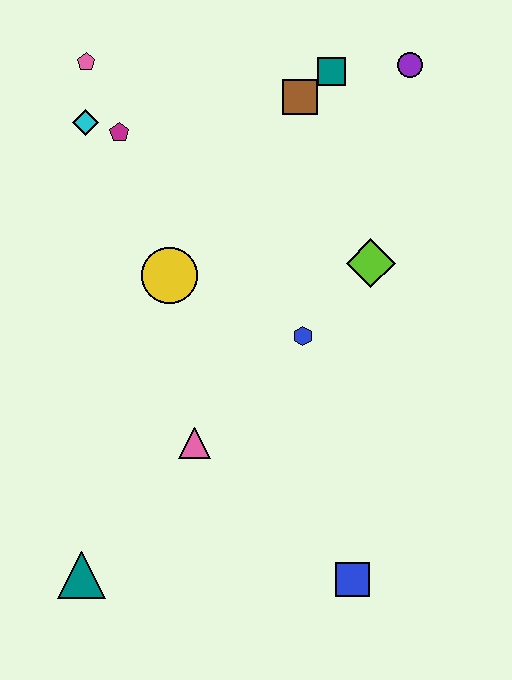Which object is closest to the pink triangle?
The blue hexagon is closest to the pink triangle.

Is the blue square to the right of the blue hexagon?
Yes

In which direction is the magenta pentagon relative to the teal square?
The magenta pentagon is to the left of the teal square.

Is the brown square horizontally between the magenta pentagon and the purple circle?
Yes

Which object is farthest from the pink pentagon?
The blue square is farthest from the pink pentagon.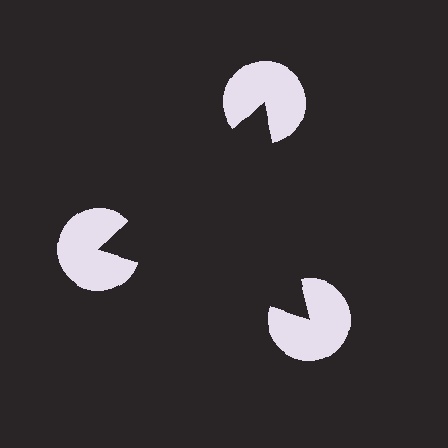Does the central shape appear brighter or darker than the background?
It typically appears slightly darker than the background, even though no actual brightness change is drawn.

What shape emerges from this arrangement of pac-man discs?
An illusory triangle — its edges are inferred from the aligned wedge cuts in the pac-man discs, not physically drawn.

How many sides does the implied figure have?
3 sides.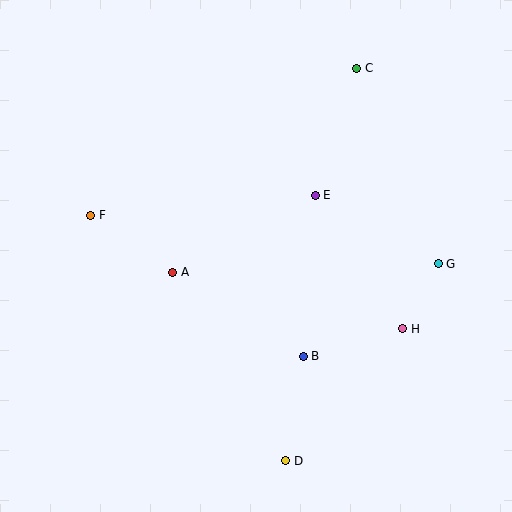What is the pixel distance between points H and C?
The distance between H and C is 265 pixels.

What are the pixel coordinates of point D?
Point D is at (286, 461).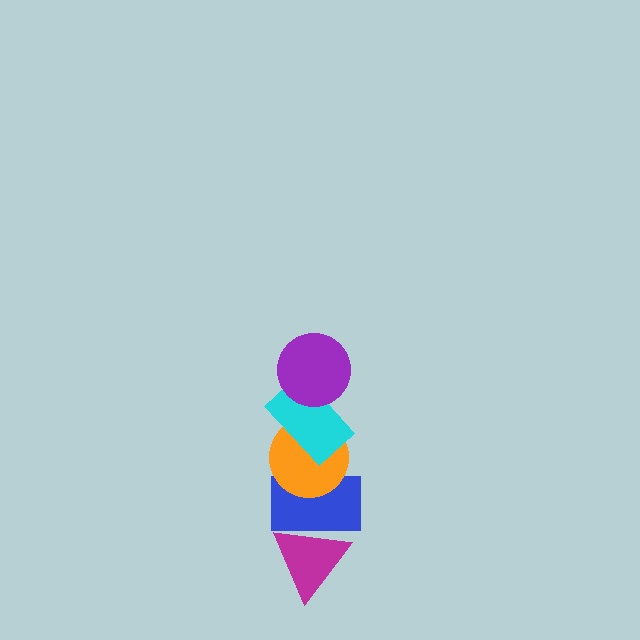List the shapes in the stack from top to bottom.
From top to bottom: the purple circle, the cyan rectangle, the orange circle, the blue rectangle, the magenta triangle.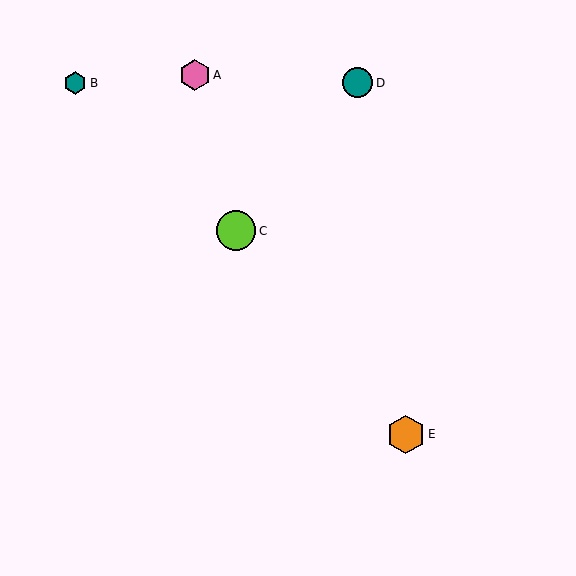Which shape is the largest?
The lime circle (labeled C) is the largest.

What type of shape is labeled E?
Shape E is an orange hexagon.